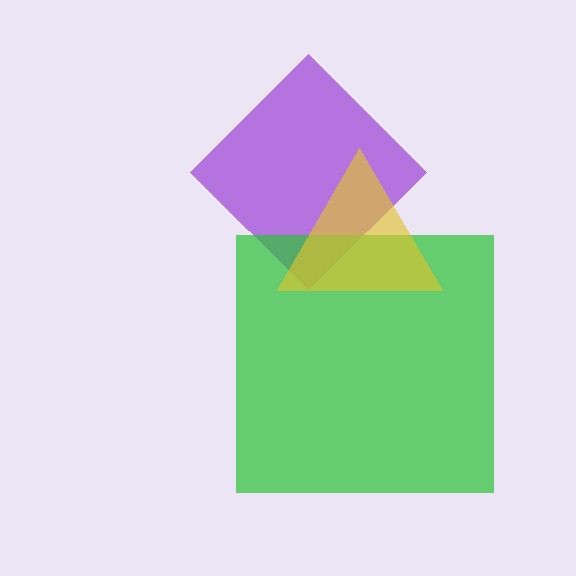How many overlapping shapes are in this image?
There are 3 overlapping shapes in the image.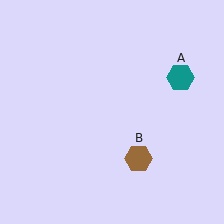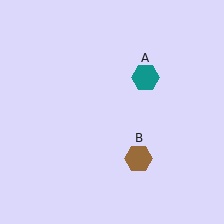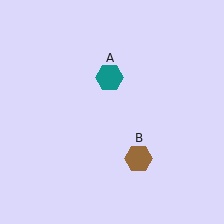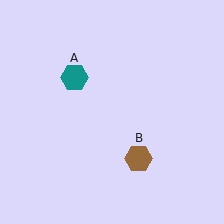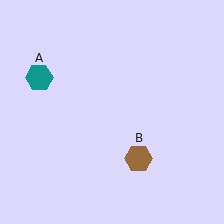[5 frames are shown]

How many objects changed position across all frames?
1 object changed position: teal hexagon (object A).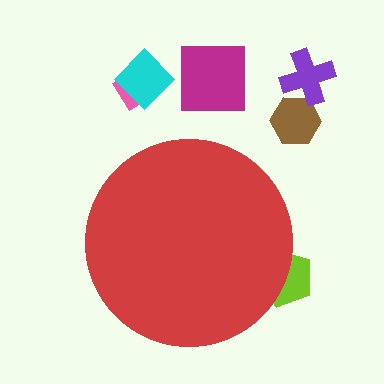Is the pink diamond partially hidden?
No, the pink diamond is fully visible.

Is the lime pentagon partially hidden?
Yes, the lime pentagon is partially hidden behind the red circle.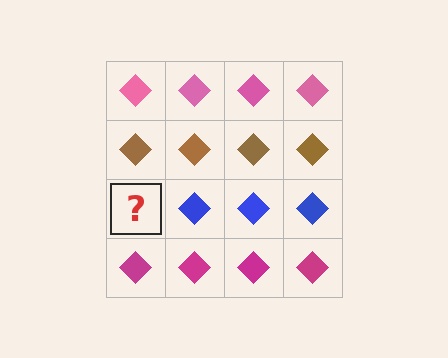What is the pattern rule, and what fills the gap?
The rule is that each row has a consistent color. The gap should be filled with a blue diamond.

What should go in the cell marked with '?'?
The missing cell should contain a blue diamond.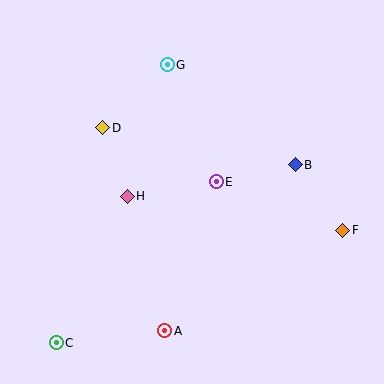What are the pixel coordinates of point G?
Point G is at (167, 65).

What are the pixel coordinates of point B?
Point B is at (295, 165).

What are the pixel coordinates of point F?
Point F is at (343, 230).